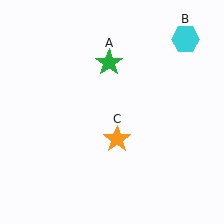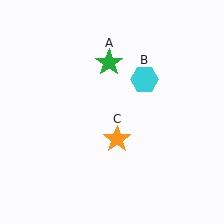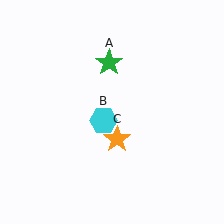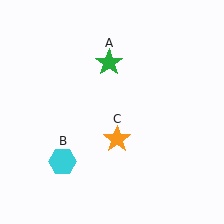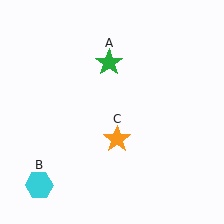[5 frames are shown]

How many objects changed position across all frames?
1 object changed position: cyan hexagon (object B).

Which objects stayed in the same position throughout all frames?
Green star (object A) and orange star (object C) remained stationary.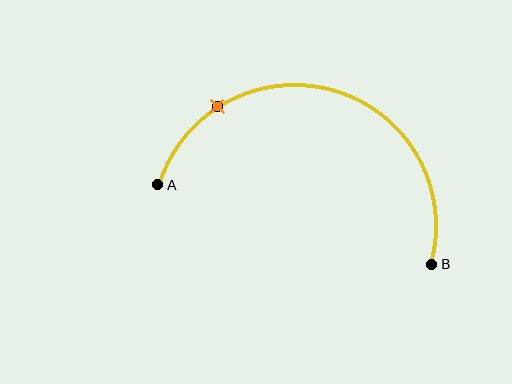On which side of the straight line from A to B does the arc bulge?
The arc bulges above the straight line connecting A and B.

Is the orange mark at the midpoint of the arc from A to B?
No. The orange mark lies on the arc but is closer to endpoint A. The arc midpoint would be at the point on the curve equidistant along the arc from both A and B.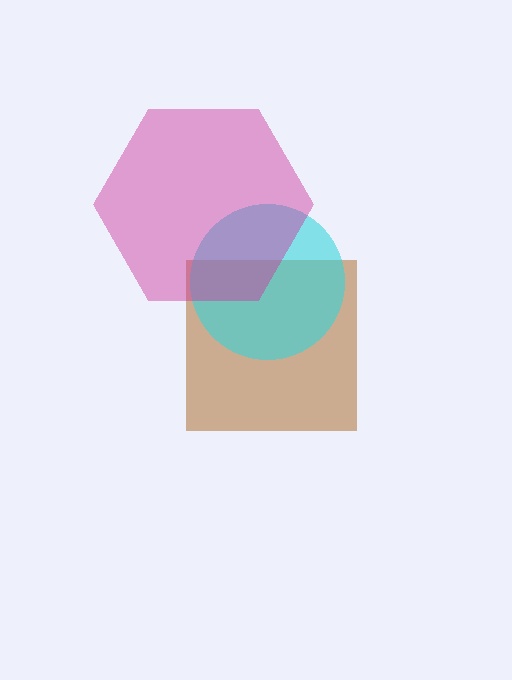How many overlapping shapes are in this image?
There are 3 overlapping shapes in the image.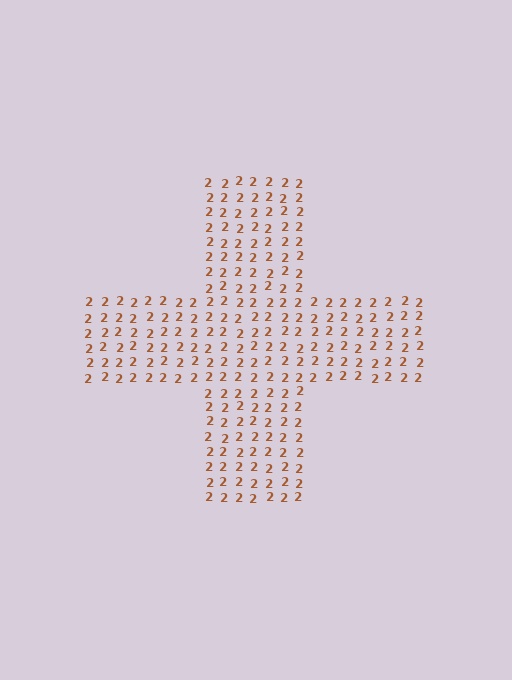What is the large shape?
The large shape is a cross.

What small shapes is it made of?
It is made of small digit 2's.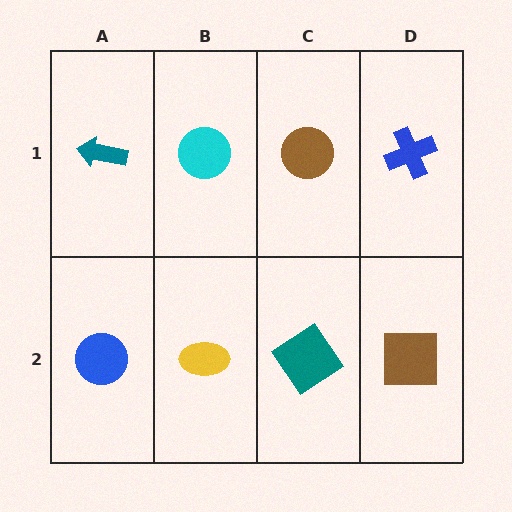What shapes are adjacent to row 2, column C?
A brown circle (row 1, column C), a yellow ellipse (row 2, column B), a brown square (row 2, column D).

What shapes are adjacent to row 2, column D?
A blue cross (row 1, column D), a teal diamond (row 2, column C).